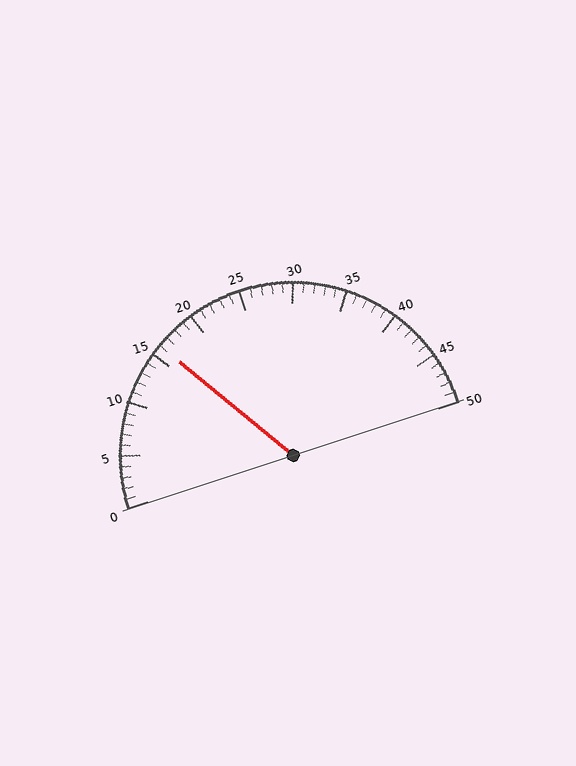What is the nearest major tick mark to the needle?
The nearest major tick mark is 15.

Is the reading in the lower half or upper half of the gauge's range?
The reading is in the lower half of the range (0 to 50).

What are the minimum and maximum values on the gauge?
The gauge ranges from 0 to 50.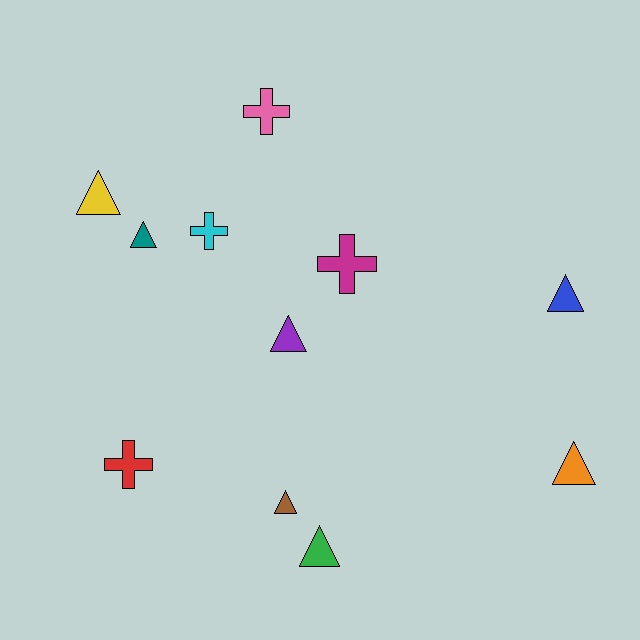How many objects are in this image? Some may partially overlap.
There are 11 objects.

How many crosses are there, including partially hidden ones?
There are 4 crosses.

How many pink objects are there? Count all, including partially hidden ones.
There is 1 pink object.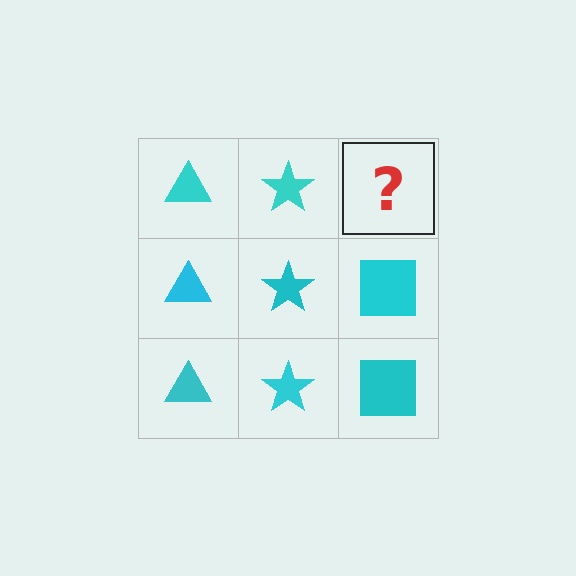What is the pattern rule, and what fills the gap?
The rule is that each column has a consistent shape. The gap should be filled with a cyan square.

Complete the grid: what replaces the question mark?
The question mark should be replaced with a cyan square.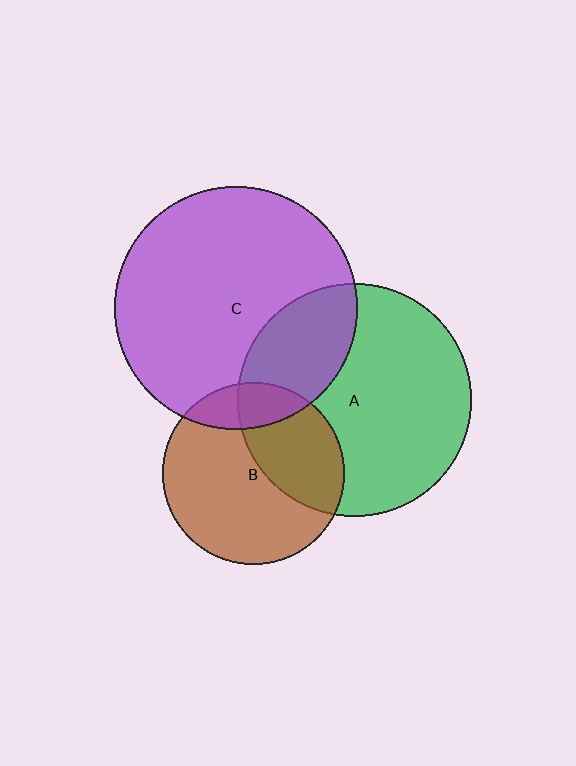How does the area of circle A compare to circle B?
Approximately 1.6 times.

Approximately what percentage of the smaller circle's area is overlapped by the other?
Approximately 35%.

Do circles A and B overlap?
Yes.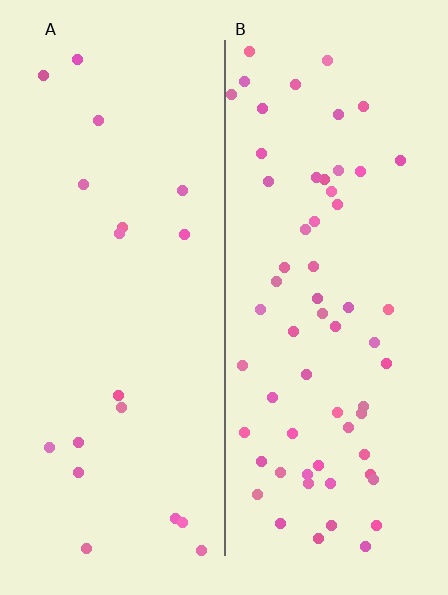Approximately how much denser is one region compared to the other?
Approximately 3.3× — region B over region A.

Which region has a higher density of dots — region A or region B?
B (the right).